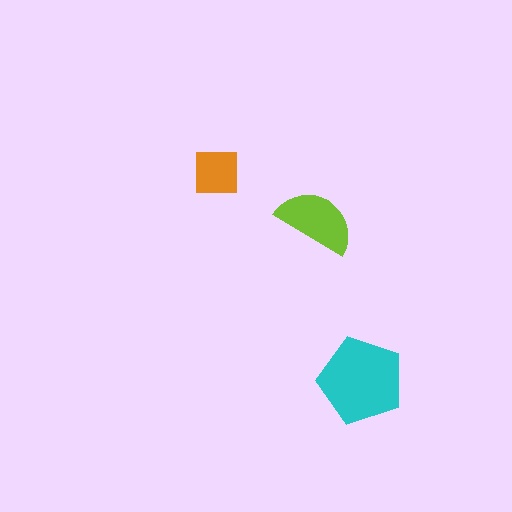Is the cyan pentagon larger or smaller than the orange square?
Larger.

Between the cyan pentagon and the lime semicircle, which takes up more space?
The cyan pentagon.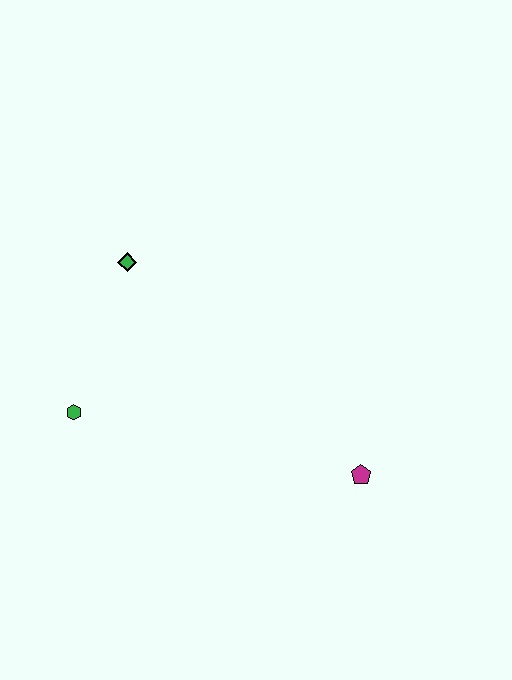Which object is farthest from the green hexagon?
The magenta pentagon is farthest from the green hexagon.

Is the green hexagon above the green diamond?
No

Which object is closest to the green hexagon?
The green diamond is closest to the green hexagon.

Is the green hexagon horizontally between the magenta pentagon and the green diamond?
No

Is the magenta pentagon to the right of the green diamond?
Yes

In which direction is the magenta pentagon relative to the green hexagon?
The magenta pentagon is to the right of the green hexagon.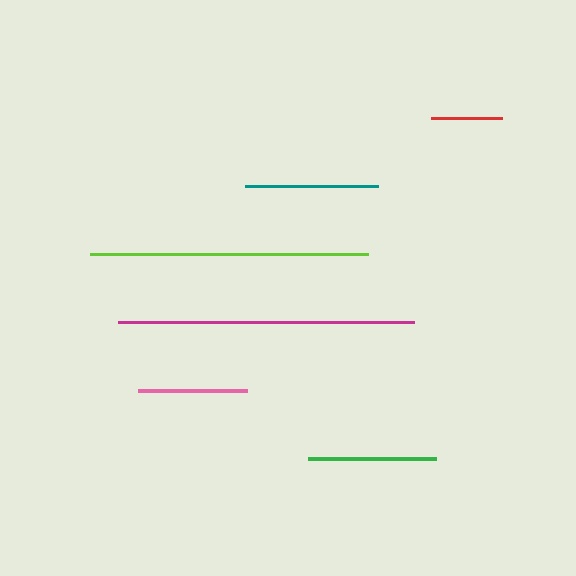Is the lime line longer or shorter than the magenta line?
The magenta line is longer than the lime line.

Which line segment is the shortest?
The red line is the shortest at approximately 71 pixels.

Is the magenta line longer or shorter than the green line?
The magenta line is longer than the green line.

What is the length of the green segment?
The green segment is approximately 128 pixels long.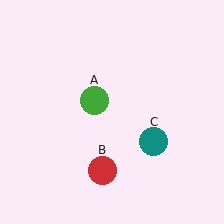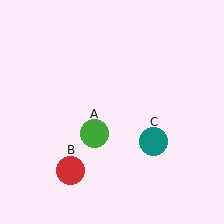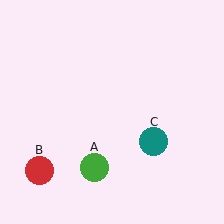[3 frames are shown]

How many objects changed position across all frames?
2 objects changed position: green circle (object A), red circle (object B).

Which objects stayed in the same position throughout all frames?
Teal circle (object C) remained stationary.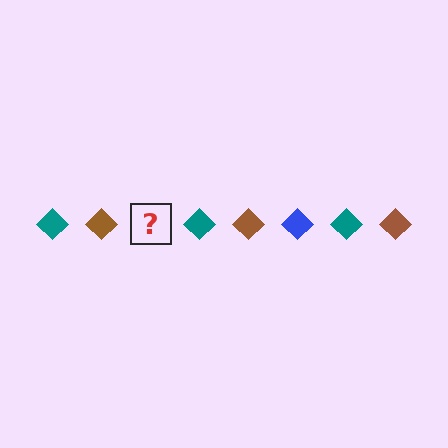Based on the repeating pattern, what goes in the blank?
The blank should be a blue diamond.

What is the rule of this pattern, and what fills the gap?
The rule is that the pattern cycles through teal, brown, blue diamonds. The gap should be filled with a blue diamond.